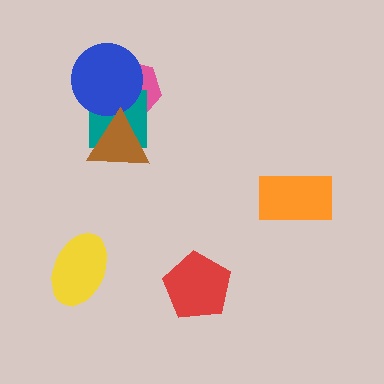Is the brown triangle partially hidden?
No, no other shape covers it.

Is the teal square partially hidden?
Yes, it is partially covered by another shape.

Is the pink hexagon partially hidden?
Yes, it is partially covered by another shape.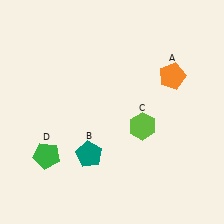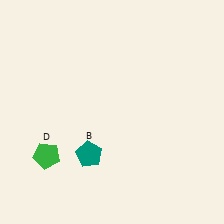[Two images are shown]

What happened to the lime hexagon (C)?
The lime hexagon (C) was removed in Image 2. It was in the bottom-right area of Image 1.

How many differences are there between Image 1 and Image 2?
There are 2 differences between the two images.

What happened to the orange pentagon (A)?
The orange pentagon (A) was removed in Image 2. It was in the top-right area of Image 1.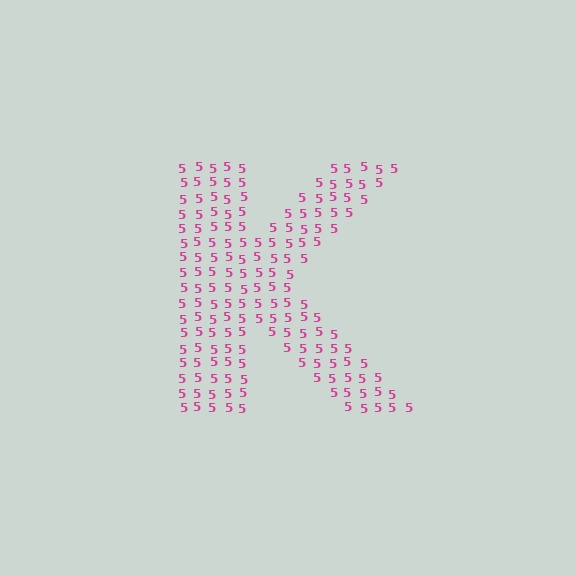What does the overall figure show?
The overall figure shows the letter K.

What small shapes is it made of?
It is made of small digit 5's.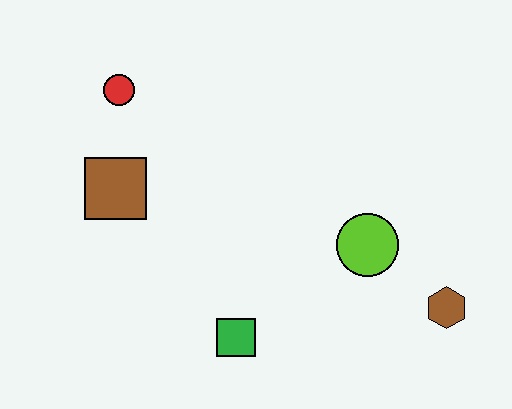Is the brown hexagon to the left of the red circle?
No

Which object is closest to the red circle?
The brown square is closest to the red circle.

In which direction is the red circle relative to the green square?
The red circle is above the green square.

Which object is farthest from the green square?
The red circle is farthest from the green square.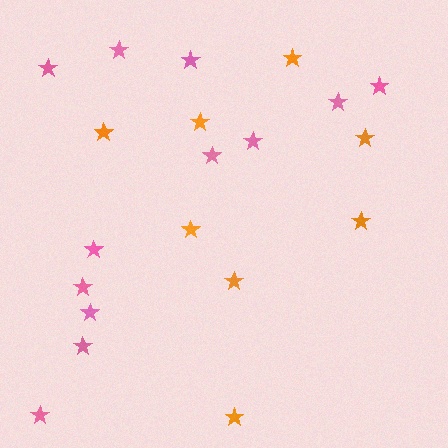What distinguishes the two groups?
There are 2 groups: one group of pink stars (12) and one group of orange stars (8).